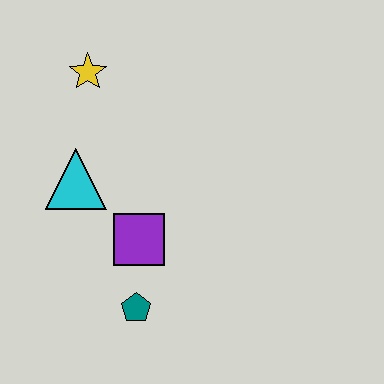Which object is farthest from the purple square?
The yellow star is farthest from the purple square.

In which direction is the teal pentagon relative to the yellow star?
The teal pentagon is below the yellow star.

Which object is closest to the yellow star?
The cyan triangle is closest to the yellow star.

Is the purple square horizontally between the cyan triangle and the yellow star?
No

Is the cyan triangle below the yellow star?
Yes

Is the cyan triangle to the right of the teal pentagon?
No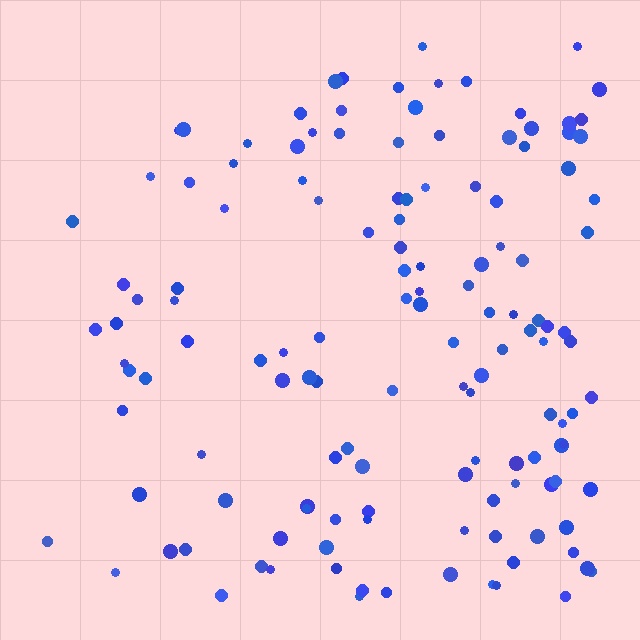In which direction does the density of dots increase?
From left to right, with the right side densest.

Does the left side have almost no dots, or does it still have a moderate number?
Still a moderate number, just noticeably fewer than the right.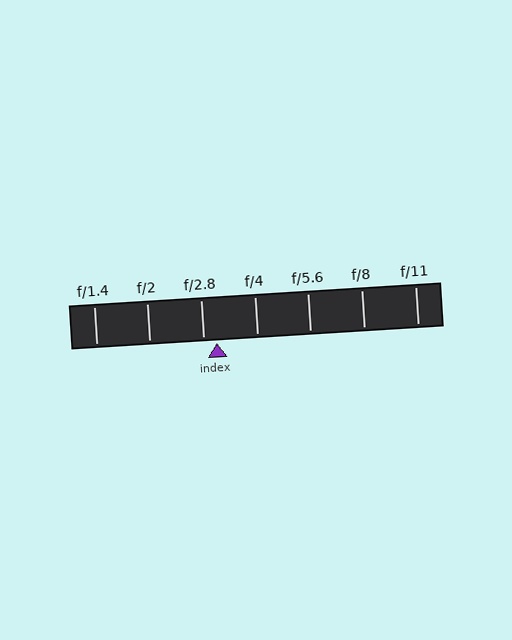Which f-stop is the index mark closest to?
The index mark is closest to f/2.8.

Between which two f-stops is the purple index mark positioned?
The index mark is between f/2.8 and f/4.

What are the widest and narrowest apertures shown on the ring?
The widest aperture shown is f/1.4 and the narrowest is f/11.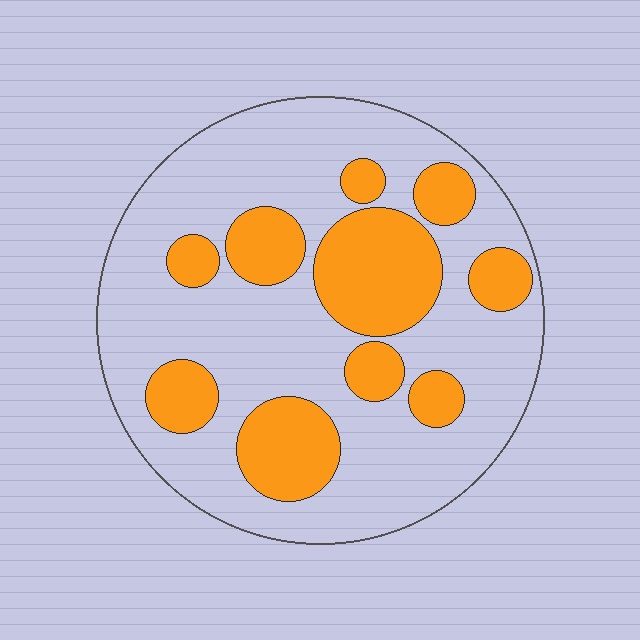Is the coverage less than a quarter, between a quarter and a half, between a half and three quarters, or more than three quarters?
Between a quarter and a half.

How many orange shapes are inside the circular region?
10.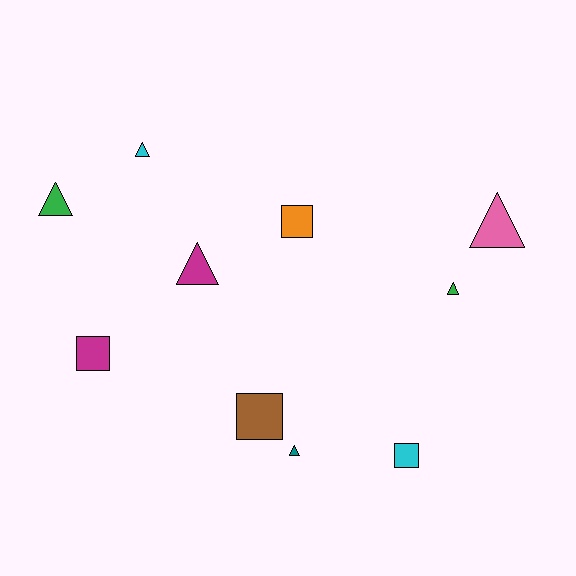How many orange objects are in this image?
There is 1 orange object.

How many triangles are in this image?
There are 6 triangles.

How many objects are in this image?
There are 10 objects.